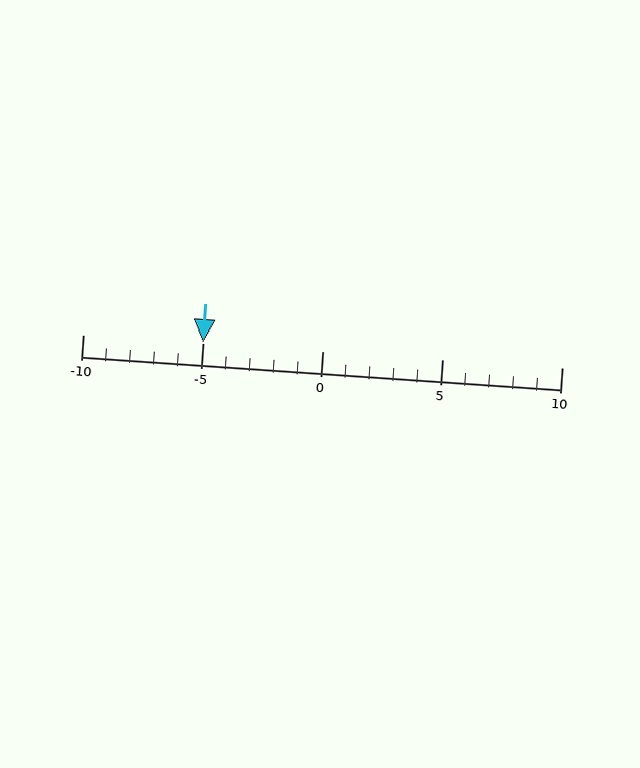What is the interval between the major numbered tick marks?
The major tick marks are spaced 5 units apart.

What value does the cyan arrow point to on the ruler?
The cyan arrow points to approximately -5.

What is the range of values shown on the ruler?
The ruler shows values from -10 to 10.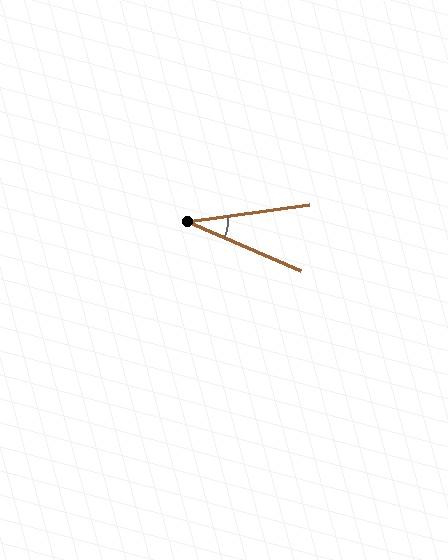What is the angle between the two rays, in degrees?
Approximately 31 degrees.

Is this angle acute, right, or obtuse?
It is acute.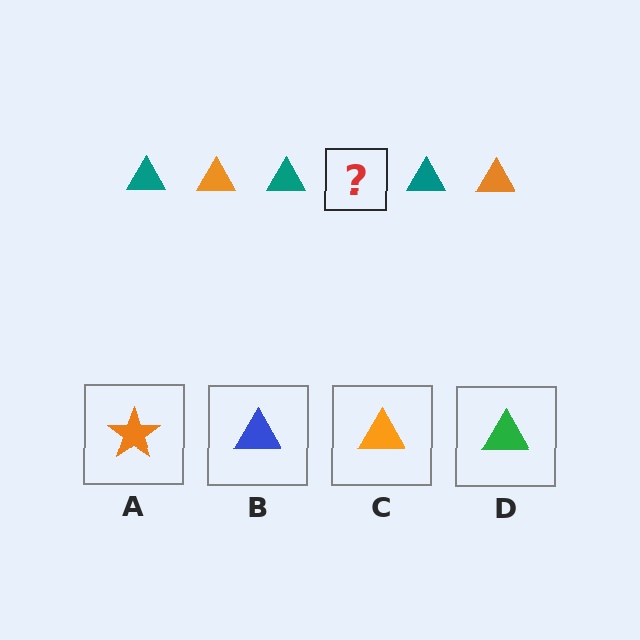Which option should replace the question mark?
Option C.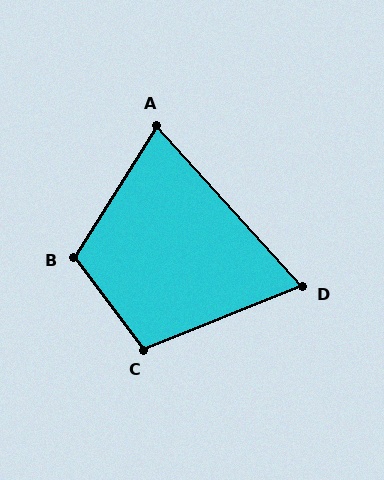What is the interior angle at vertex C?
Approximately 106 degrees (obtuse).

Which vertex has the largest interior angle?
B, at approximately 110 degrees.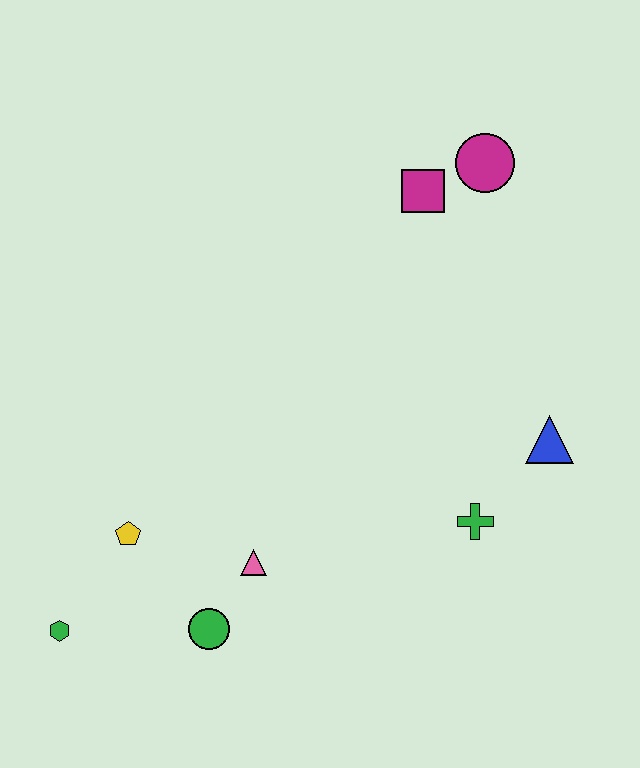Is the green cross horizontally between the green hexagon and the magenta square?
No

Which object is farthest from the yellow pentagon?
The magenta circle is farthest from the yellow pentagon.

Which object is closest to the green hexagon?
The yellow pentagon is closest to the green hexagon.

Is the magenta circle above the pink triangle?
Yes